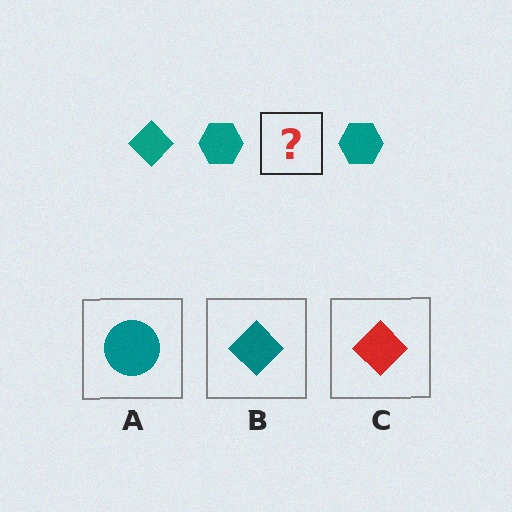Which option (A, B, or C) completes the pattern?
B.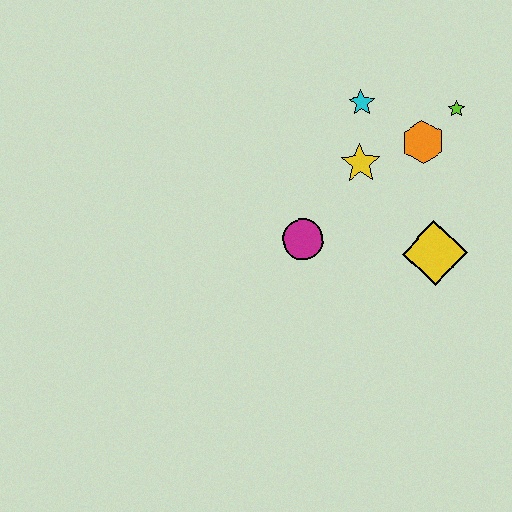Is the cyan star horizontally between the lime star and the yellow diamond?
No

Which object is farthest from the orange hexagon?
The magenta circle is farthest from the orange hexagon.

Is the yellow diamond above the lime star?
No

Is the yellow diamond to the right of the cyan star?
Yes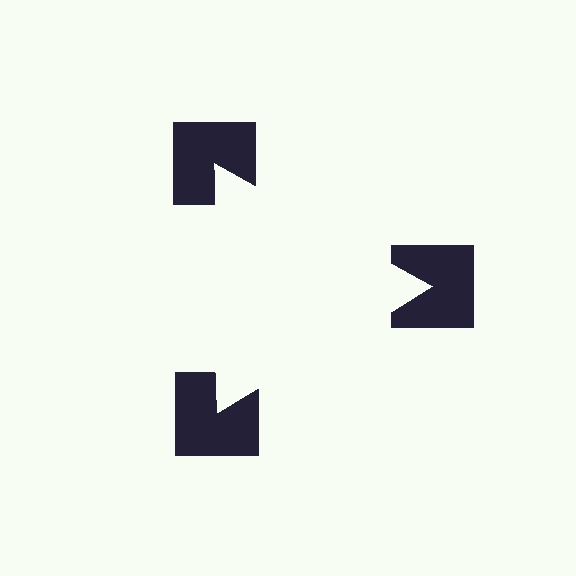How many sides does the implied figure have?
3 sides.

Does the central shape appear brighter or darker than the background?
It typically appears slightly brighter than the background, even though no actual brightness change is drawn.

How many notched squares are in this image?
There are 3 — one at each vertex of the illusory triangle.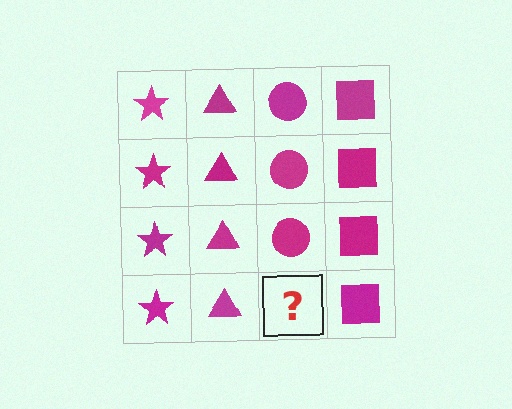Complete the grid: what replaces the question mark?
The question mark should be replaced with a magenta circle.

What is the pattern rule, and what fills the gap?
The rule is that each column has a consistent shape. The gap should be filled with a magenta circle.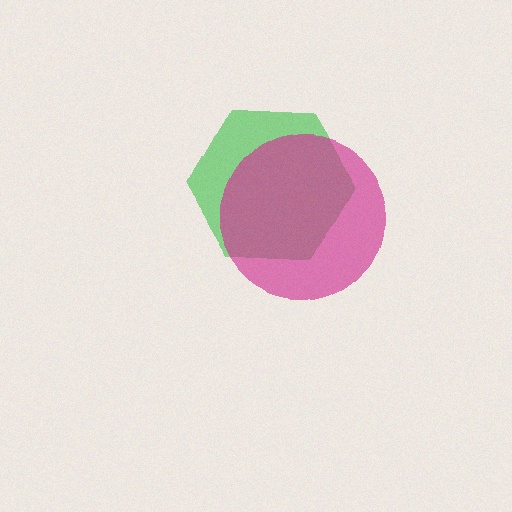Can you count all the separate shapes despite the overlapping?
Yes, there are 2 separate shapes.